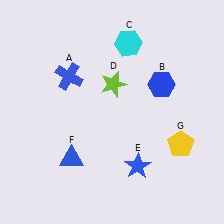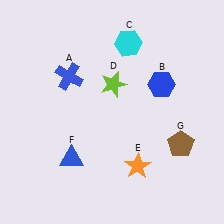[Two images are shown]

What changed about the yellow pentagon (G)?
In Image 1, G is yellow. In Image 2, it changed to brown.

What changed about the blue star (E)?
In Image 1, E is blue. In Image 2, it changed to orange.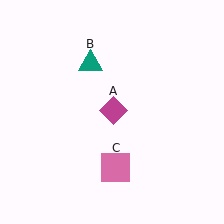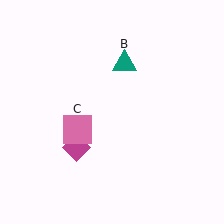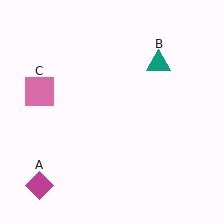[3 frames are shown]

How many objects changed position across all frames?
3 objects changed position: magenta diamond (object A), teal triangle (object B), pink square (object C).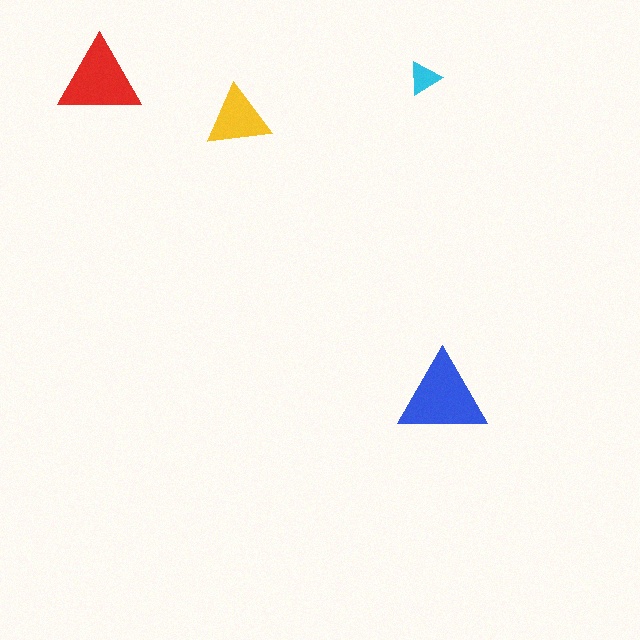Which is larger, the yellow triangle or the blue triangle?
The blue one.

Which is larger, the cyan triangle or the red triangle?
The red one.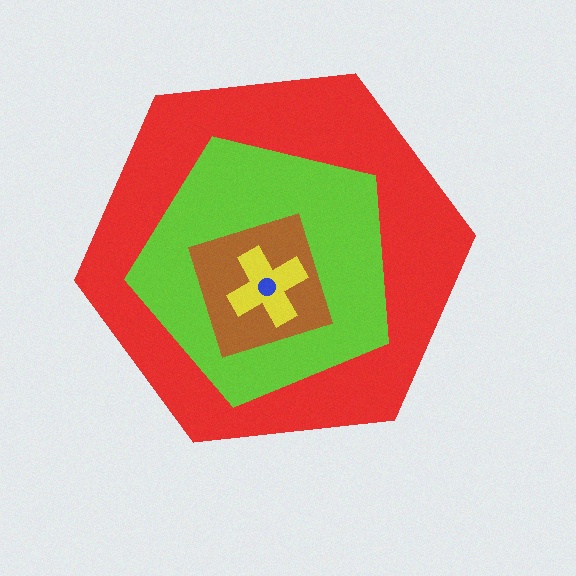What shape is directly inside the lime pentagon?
The brown square.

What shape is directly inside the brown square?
The yellow cross.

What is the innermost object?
The blue circle.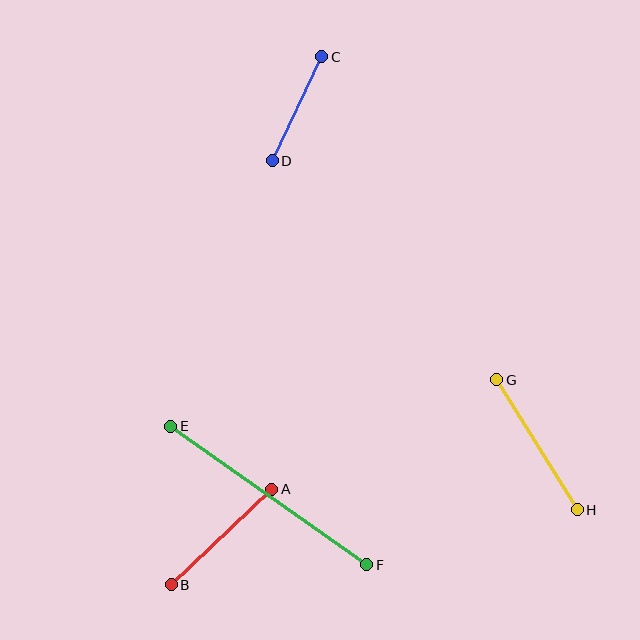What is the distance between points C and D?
The distance is approximately 115 pixels.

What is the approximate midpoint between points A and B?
The midpoint is at approximately (221, 537) pixels.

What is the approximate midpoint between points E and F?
The midpoint is at approximately (269, 495) pixels.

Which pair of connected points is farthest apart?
Points E and F are farthest apart.